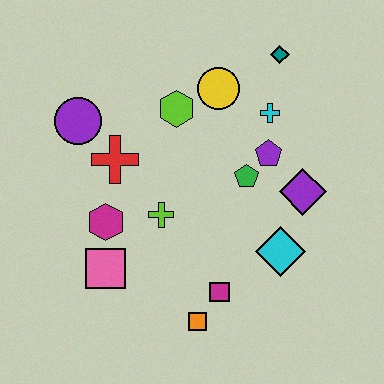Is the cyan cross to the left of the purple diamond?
Yes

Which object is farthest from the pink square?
The teal diamond is farthest from the pink square.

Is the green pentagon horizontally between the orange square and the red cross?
No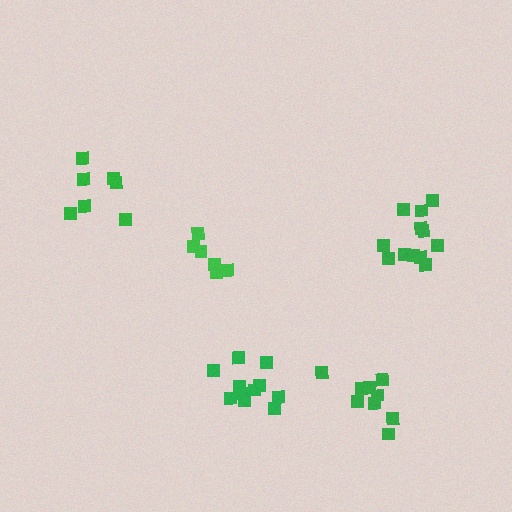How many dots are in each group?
Group 1: 6 dots, Group 2: 7 dots, Group 3: 11 dots, Group 4: 12 dots, Group 5: 9 dots (45 total).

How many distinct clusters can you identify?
There are 5 distinct clusters.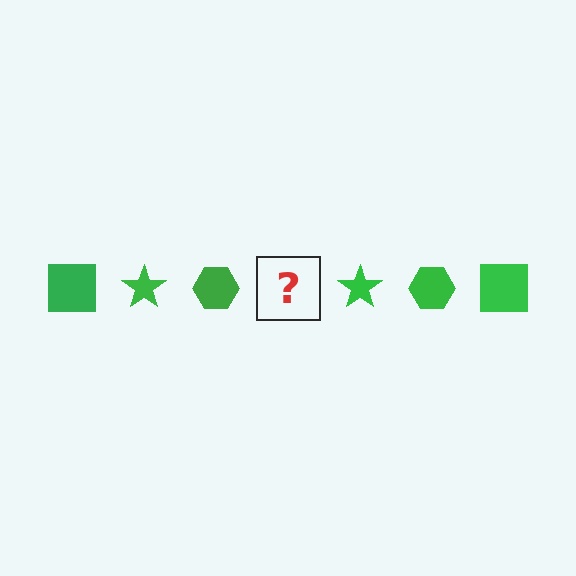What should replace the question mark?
The question mark should be replaced with a green square.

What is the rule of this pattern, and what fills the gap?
The rule is that the pattern cycles through square, star, hexagon shapes in green. The gap should be filled with a green square.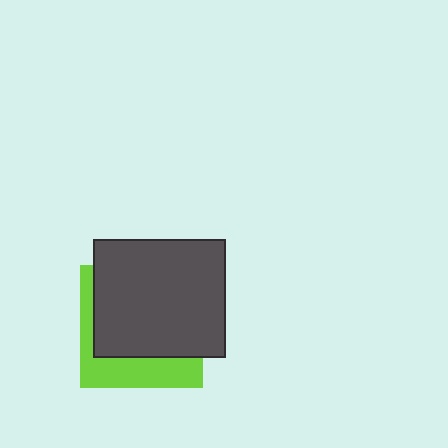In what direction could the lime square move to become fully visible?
The lime square could move down. That would shift it out from behind the dark gray rectangle entirely.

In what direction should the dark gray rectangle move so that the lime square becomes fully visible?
The dark gray rectangle should move up. That is the shortest direction to clear the overlap and leave the lime square fully visible.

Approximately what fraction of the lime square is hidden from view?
Roughly 67% of the lime square is hidden behind the dark gray rectangle.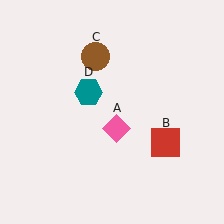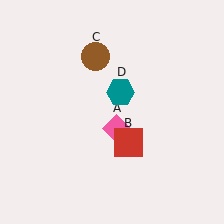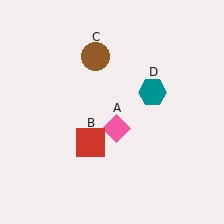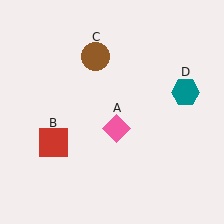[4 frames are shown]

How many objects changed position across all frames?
2 objects changed position: red square (object B), teal hexagon (object D).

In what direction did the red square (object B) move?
The red square (object B) moved left.